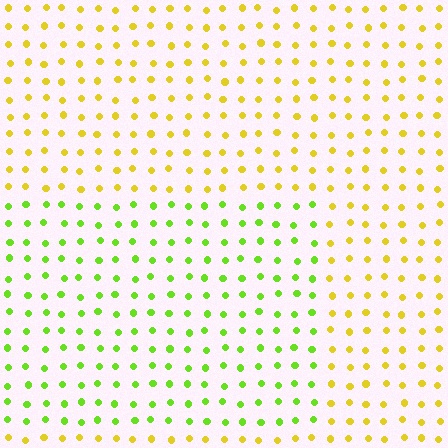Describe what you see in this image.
The image is filled with small yellow elements in a uniform arrangement. A rectangle-shaped region is visible where the elements are tinted to a slightly different hue, forming a subtle color boundary.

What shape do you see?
I see a rectangle.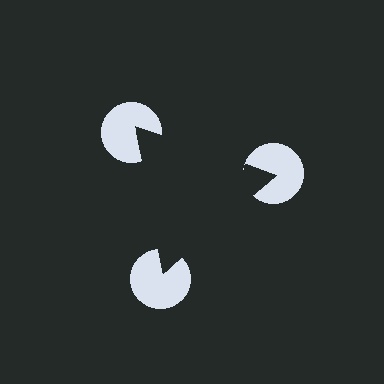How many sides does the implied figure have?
3 sides.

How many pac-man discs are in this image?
There are 3 — one at each vertex of the illusory triangle.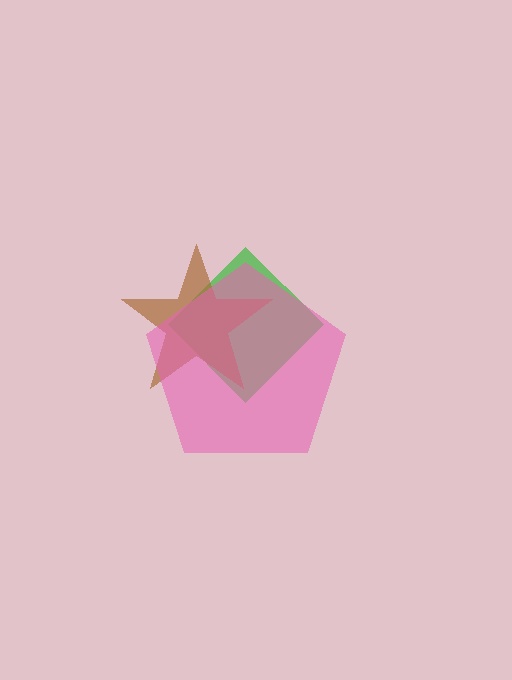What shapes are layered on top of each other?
The layered shapes are: a green diamond, a brown star, a pink pentagon.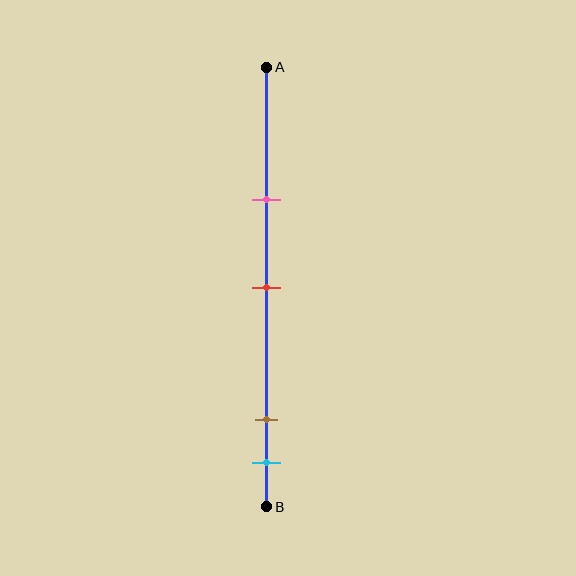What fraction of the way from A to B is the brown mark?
The brown mark is approximately 80% (0.8) of the way from A to B.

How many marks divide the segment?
There are 4 marks dividing the segment.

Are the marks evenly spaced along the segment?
No, the marks are not evenly spaced.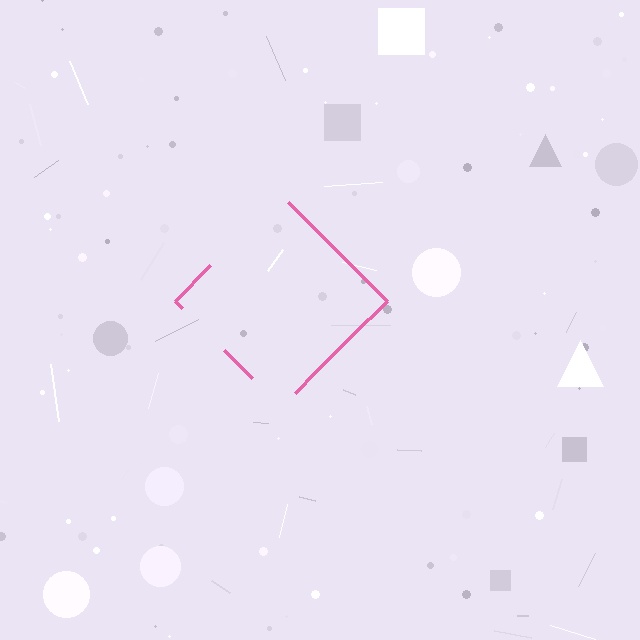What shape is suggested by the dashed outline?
The dashed outline suggests a diamond.